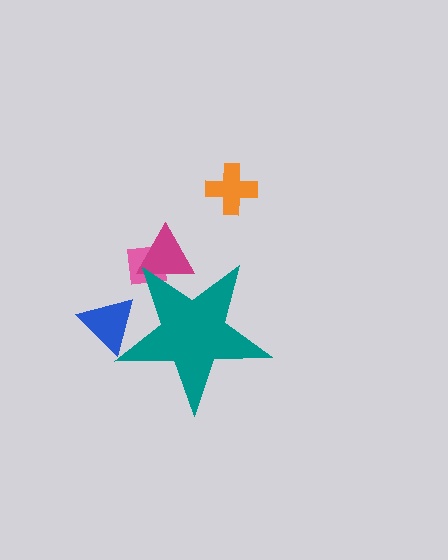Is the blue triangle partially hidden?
Yes, the blue triangle is partially hidden behind the teal star.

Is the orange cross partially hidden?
No, the orange cross is fully visible.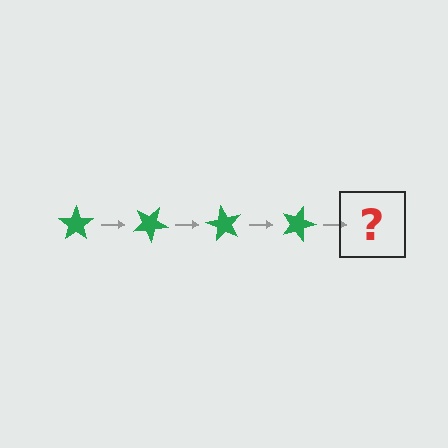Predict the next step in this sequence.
The next step is a green star rotated 120 degrees.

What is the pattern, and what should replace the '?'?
The pattern is that the star rotates 30 degrees each step. The '?' should be a green star rotated 120 degrees.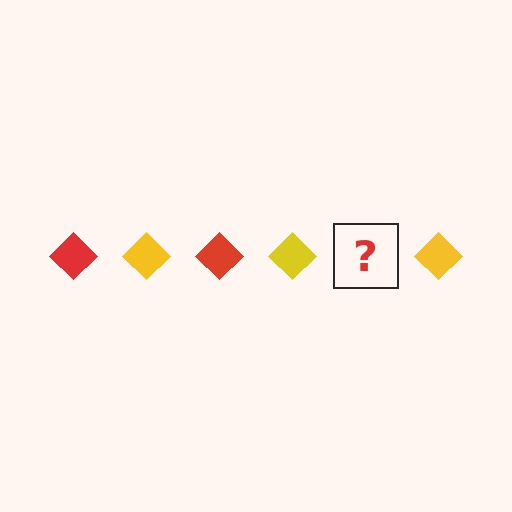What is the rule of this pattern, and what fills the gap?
The rule is that the pattern cycles through red, yellow diamonds. The gap should be filled with a red diamond.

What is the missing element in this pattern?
The missing element is a red diamond.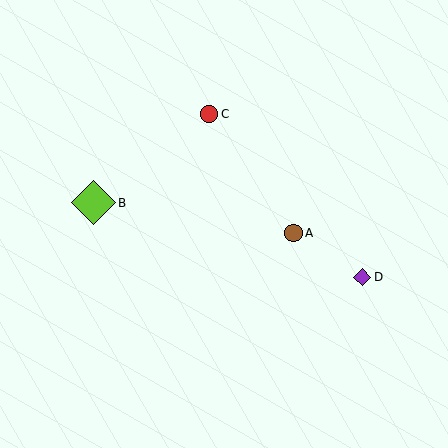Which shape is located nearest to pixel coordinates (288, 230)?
The brown circle (labeled A) at (293, 233) is nearest to that location.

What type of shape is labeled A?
Shape A is a brown circle.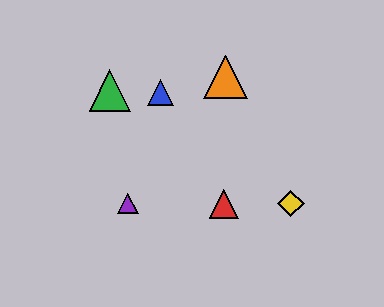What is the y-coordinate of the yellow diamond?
The yellow diamond is at y≈204.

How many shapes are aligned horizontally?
3 shapes (the red triangle, the yellow diamond, the purple triangle) are aligned horizontally.